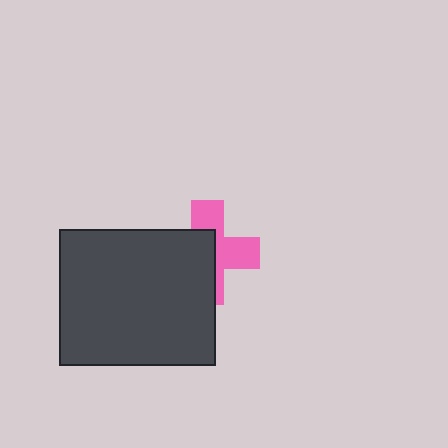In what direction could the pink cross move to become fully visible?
The pink cross could move toward the upper-right. That would shift it out from behind the dark gray rectangle entirely.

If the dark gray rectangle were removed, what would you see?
You would see the complete pink cross.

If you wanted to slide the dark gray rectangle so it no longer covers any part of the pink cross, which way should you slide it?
Slide it toward the lower-left — that is the most direct way to separate the two shapes.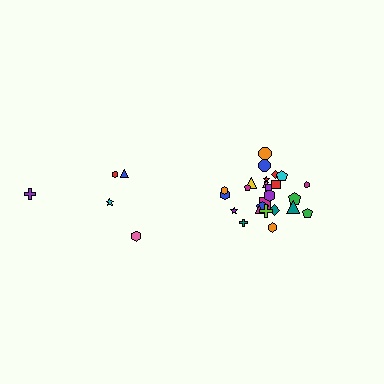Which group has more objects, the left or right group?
The right group.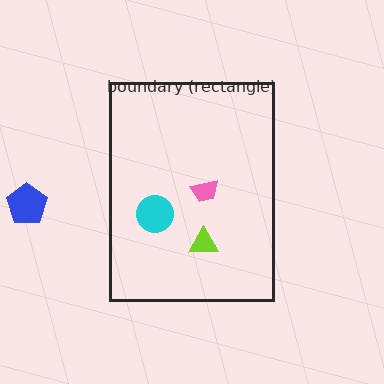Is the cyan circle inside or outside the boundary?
Inside.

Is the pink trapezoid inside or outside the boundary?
Inside.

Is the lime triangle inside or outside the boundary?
Inside.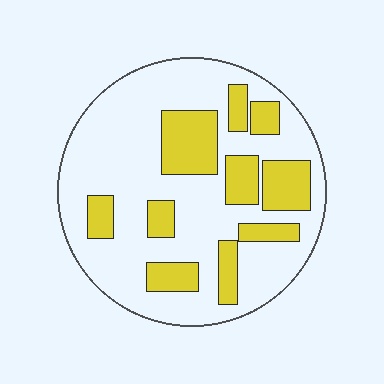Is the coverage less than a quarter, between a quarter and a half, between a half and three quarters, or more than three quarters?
Between a quarter and a half.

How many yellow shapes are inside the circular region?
10.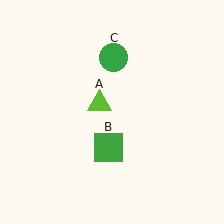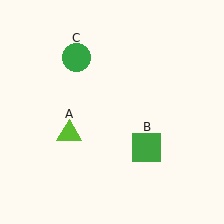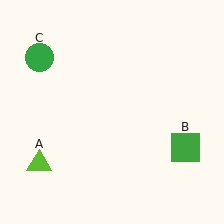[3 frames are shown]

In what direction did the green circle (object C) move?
The green circle (object C) moved left.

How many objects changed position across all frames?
3 objects changed position: lime triangle (object A), green square (object B), green circle (object C).